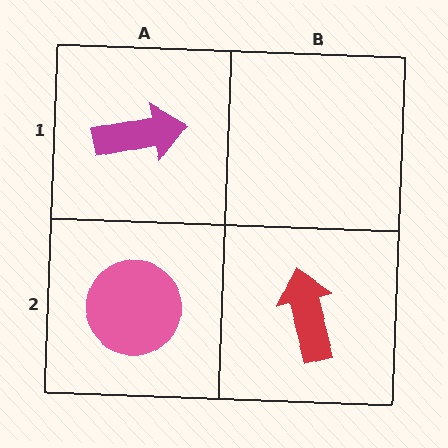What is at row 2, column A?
A pink circle.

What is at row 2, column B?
A red arrow.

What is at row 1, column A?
A magenta arrow.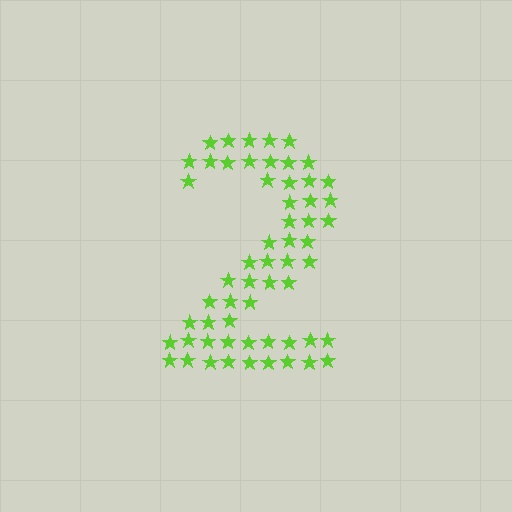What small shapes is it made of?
It is made of small stars.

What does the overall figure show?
The overall figure shows the digit 2.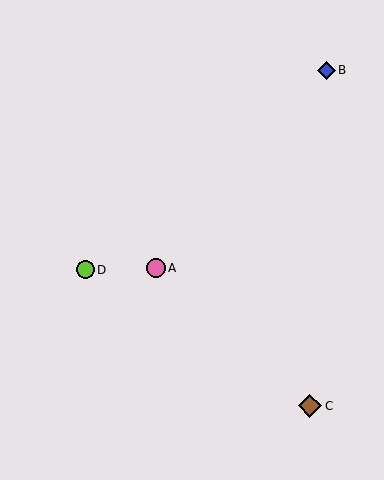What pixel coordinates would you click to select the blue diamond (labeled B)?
Click at (327, 70) to select the blue diamond B.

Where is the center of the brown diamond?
The center of the brown diamond is at (310, 406).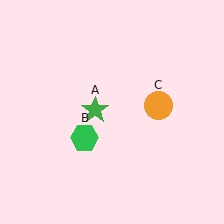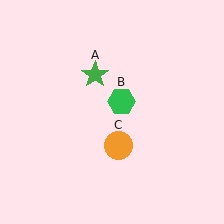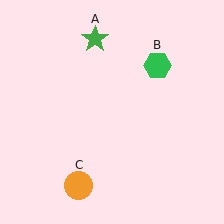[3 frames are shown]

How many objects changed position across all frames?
3 objects changed position: green star (object A), green hexagon (object B), orange circle (object C).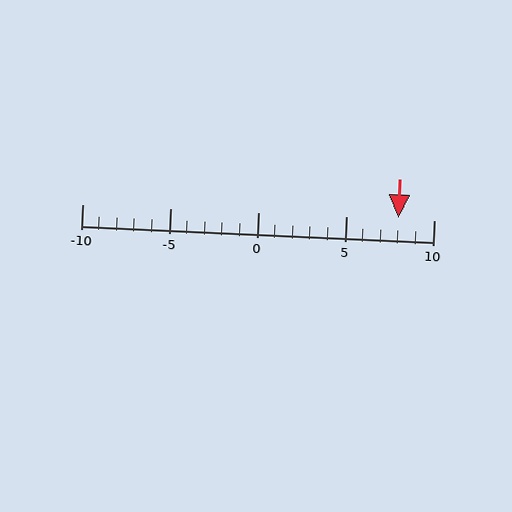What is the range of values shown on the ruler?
The ruler shows values from -10 to 10.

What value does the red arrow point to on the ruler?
The red arrow points to approximately 8.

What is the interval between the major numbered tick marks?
The major tick marks are spaced 5 units apart.